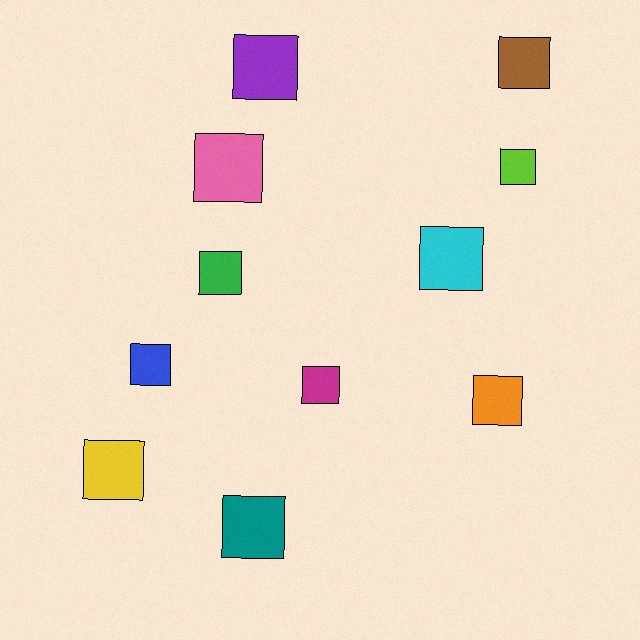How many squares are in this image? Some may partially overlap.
There are 11 squares.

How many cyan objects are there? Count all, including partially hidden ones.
There is 1 cyan object.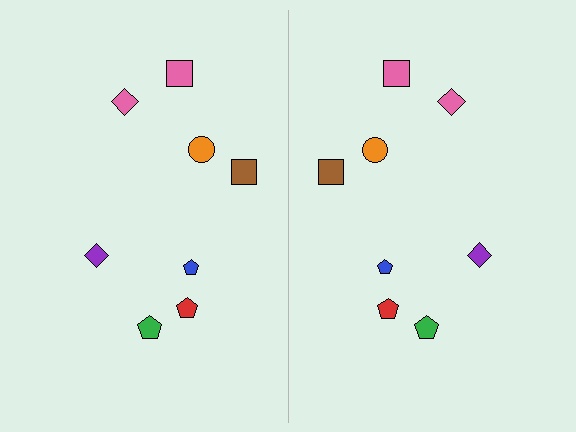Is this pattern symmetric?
Yes, this pattern has bilateral (reflection) symmetry.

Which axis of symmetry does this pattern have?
The pattern has a vertical axis of symmetry running through the center of the image.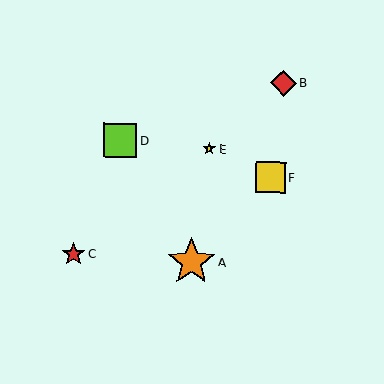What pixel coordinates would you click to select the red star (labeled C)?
Click at (73, 254) to select the red star C.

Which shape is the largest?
The orange star (labeled A) is the largest.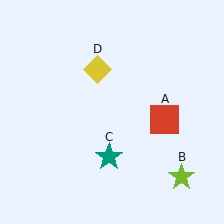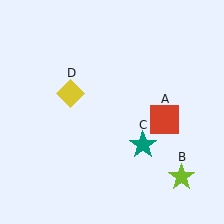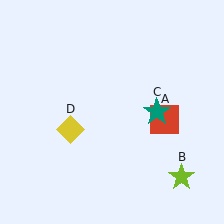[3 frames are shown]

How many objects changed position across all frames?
2 objects changed position: teal star (object C), yellow diamond (object D).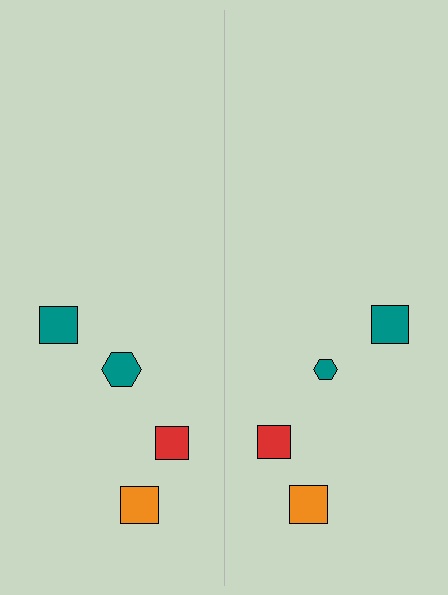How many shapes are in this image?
There are 8 shapes in this image.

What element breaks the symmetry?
The teal hexagon on the right side has a different size than its mirror counterpart.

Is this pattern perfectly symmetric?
No, the pattern is not perfectly symmetric. The teal hexagon on the right side has a different size than its mirror counterpart.